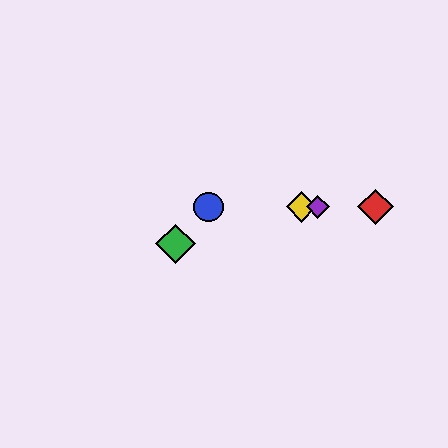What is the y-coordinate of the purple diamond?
The purple diamond is at y≈207.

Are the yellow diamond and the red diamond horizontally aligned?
Yes, both are at y≈207.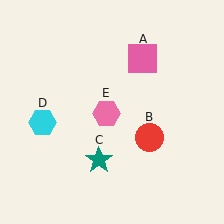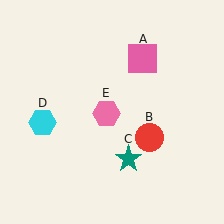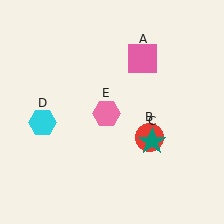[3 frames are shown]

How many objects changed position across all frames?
1 object changed position: teal star (object C).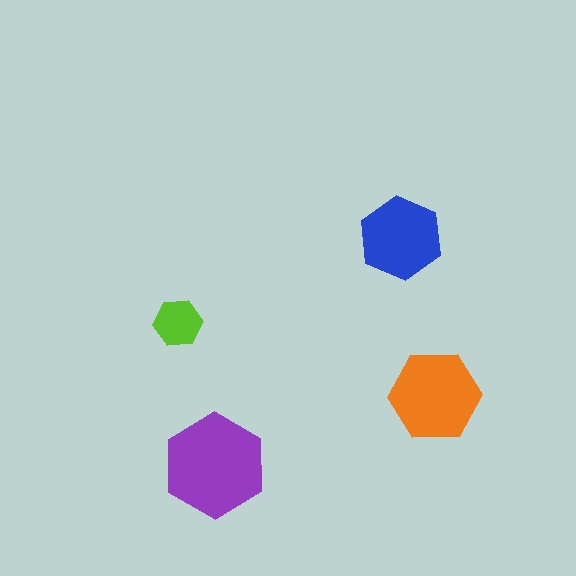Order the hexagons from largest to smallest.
the purple one, the orange one, the blue one, the lime one.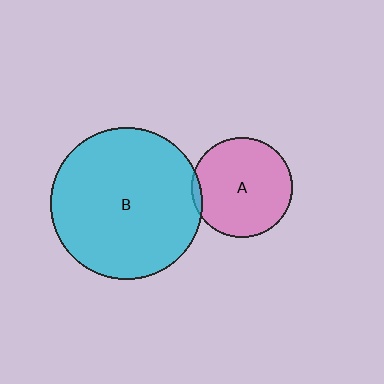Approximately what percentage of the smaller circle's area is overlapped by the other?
Approximately 5%.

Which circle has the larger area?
Circle B (cyan).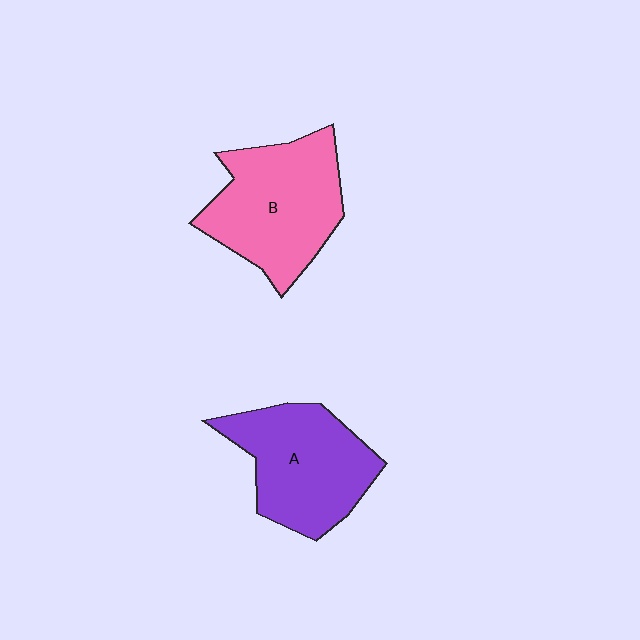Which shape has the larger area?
Shape B (pink).